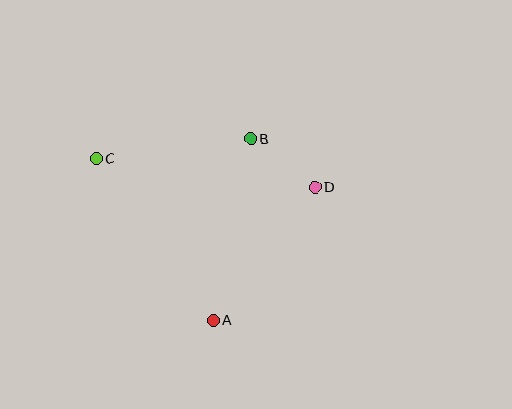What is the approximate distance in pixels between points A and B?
The distance between A and B is approximately 185 pixels.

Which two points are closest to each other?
Points B and D are closest to each other.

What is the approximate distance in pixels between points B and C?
The distance between B and C is approximately 156 pixels.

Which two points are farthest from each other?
Points C and D are farthest from each other.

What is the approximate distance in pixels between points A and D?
The distance between A and D is approximately 167 pixels.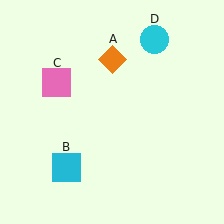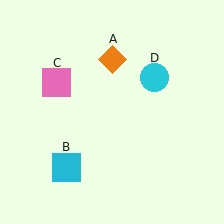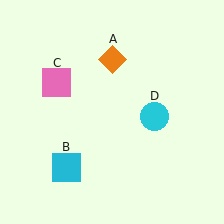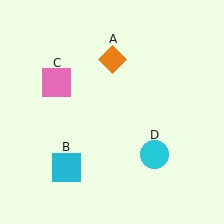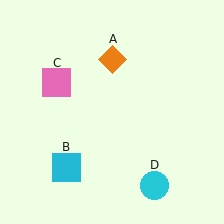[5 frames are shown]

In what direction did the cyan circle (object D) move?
The cyan circle (object D) moved down.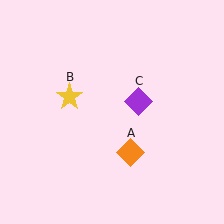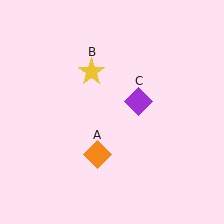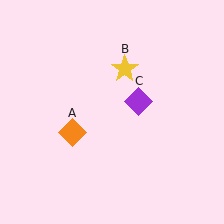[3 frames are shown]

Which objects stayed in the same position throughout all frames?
Purple diamond (object C) remained stationary.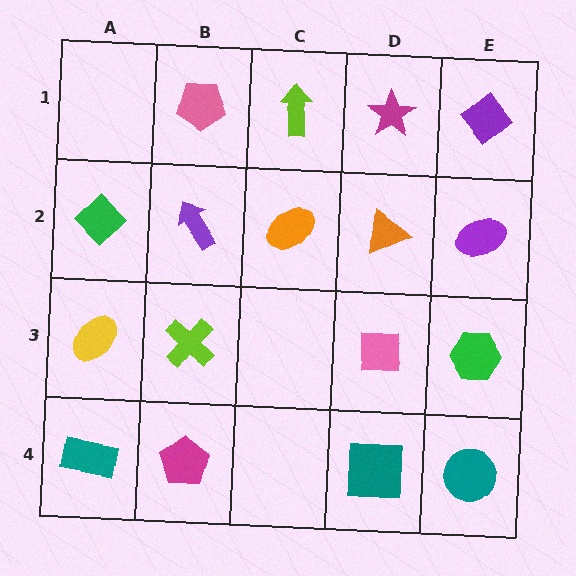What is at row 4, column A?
A teal rectangle.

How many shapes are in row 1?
4 shapes.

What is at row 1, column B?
A pink pentagon.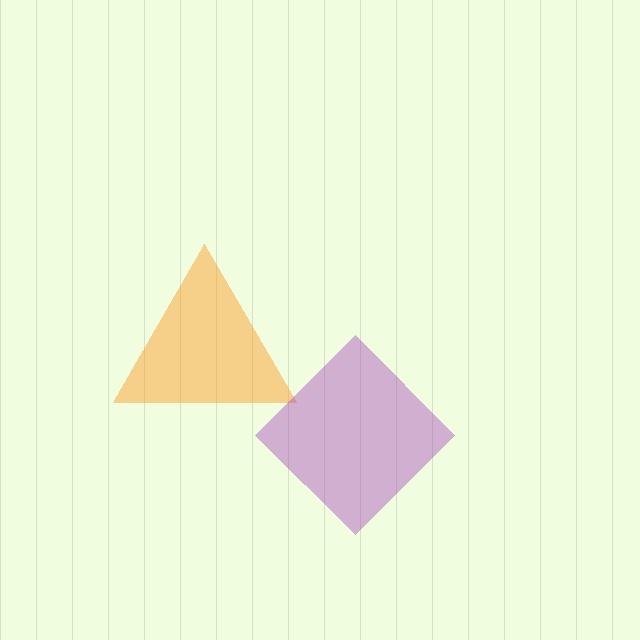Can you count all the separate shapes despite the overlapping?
Yes, there are 2 separate shapes.